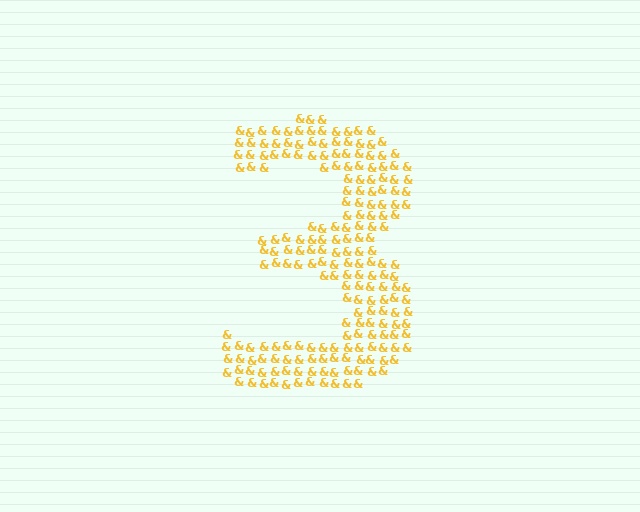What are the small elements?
The small elements are ampersands.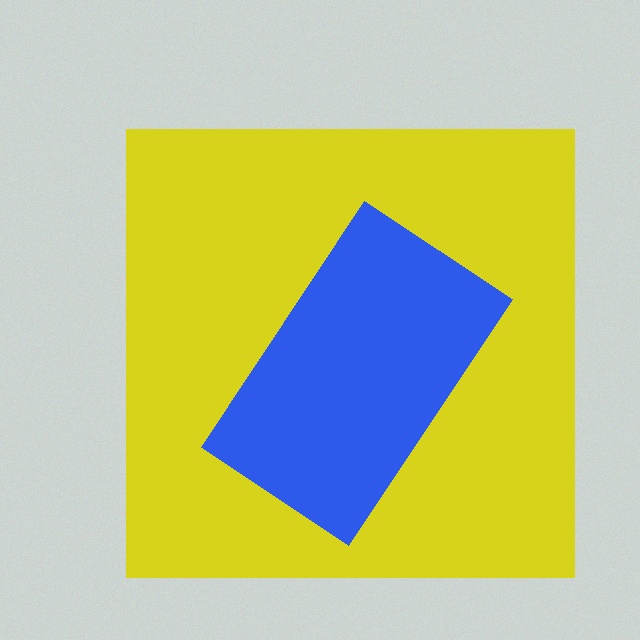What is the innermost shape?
The blue rectangle.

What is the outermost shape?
The yellow square.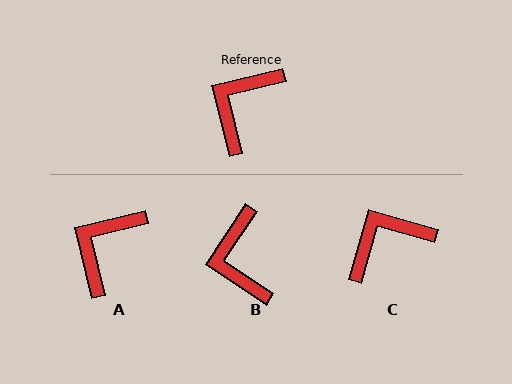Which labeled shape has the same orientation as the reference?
A.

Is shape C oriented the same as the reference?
No, it is off by about 29 degrees.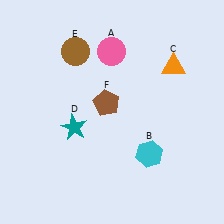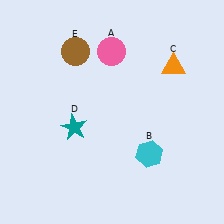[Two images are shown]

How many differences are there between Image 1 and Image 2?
There is 1 difference between the two images.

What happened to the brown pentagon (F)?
The brown pentagon (F) was removed in Image 2. It was in the top-left area of Image 1.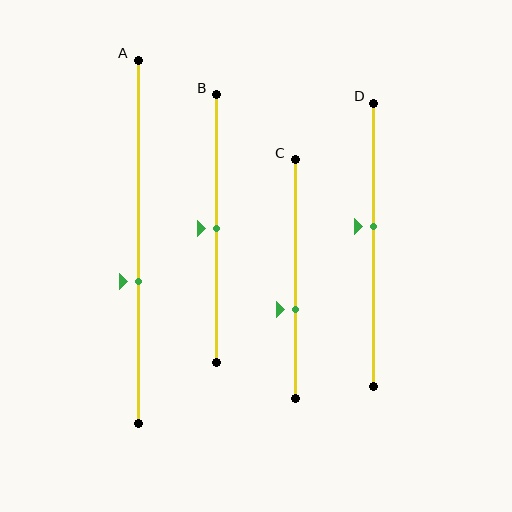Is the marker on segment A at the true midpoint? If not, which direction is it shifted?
No, the marker on segment A is shifted downward by about 11% of the segment length.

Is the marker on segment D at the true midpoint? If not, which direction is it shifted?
No, the marker on segment D is shifted upward by about 6% of the segment length.